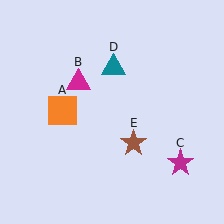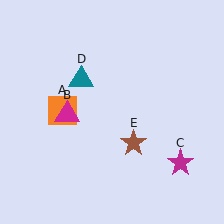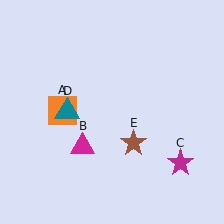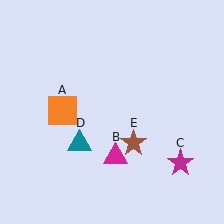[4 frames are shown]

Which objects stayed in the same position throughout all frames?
Orange square (object A) and magenta star (object C) and brown star (object E) remained stationary.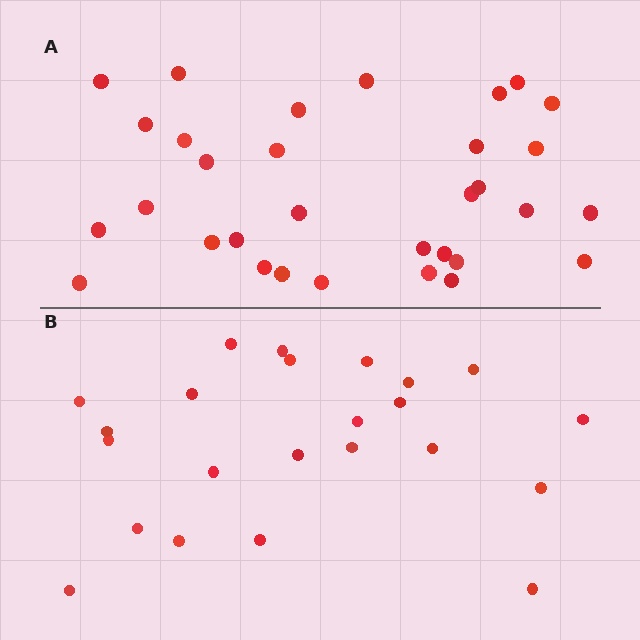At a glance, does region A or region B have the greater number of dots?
Region A (the top region) has more dots.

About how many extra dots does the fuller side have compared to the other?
Region A has roughly 8 or so more dots than region B.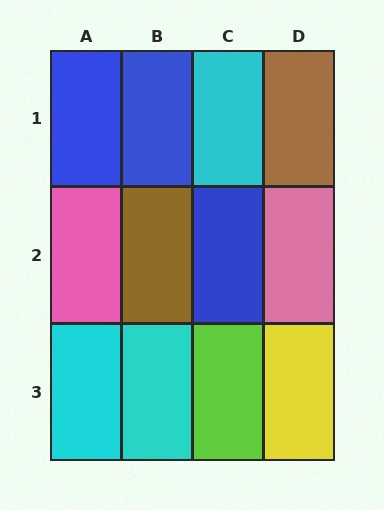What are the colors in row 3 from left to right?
Cyan, cyan, lime, yellow.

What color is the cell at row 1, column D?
Brown.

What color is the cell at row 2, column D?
Pink.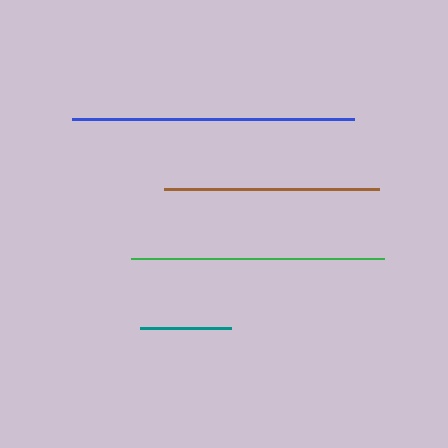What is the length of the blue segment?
The blue segment is approximately 282 pixels long.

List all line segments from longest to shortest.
From longest to shortest: blue, green, brown, teal.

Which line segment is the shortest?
The teal line is the shortest at approximately 91 pixels.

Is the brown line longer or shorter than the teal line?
The brown line is longer than the teal line.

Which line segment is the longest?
The blue line is the longest at approximately 282 pixels.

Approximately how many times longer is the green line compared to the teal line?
The green line is approximately 2.8 times the length of the teal line.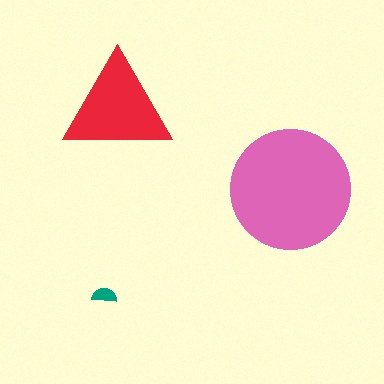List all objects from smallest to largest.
The teal semicircle, the red triangle, the pink circle.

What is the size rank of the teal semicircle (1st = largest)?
3rd.